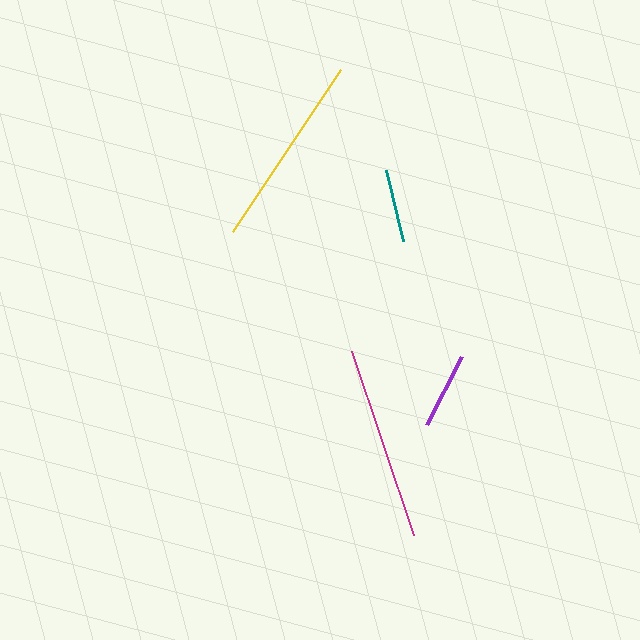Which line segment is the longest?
The yellow line is the longest at approximately 195 pixels.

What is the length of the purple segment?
The purple segment is approximately 77 pixels long.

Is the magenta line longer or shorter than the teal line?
The magenta line is longer than the teal line.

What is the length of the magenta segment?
The magenta segment is approximately 194 pixels long.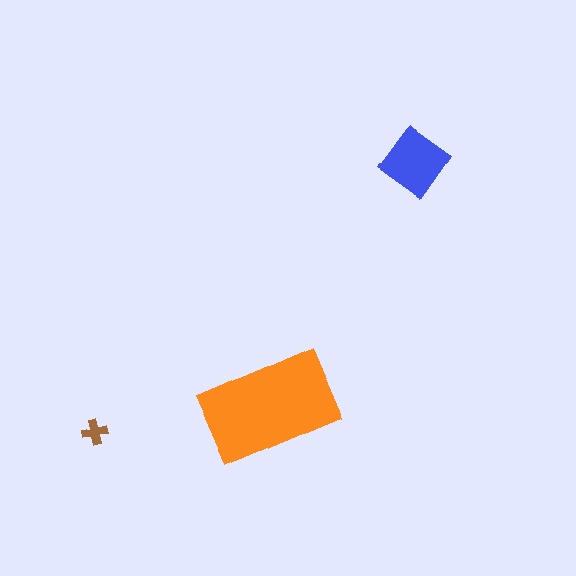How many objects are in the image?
There are 3 objects in the image.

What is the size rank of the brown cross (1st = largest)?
3rd.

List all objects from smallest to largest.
The brown cross, the blue diamond, the orange rectangle.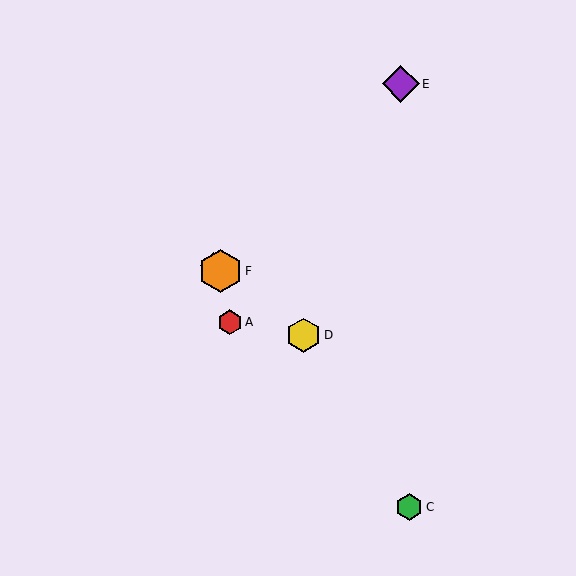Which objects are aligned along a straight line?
Objects B, D, F are aligned along a straight line.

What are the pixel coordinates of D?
Object D is at (303, 335).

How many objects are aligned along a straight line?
3 objects (B, D, F) are aligned along a straight line.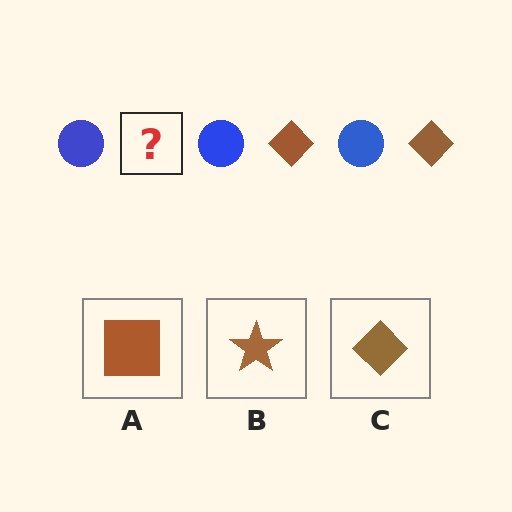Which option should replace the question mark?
Option C.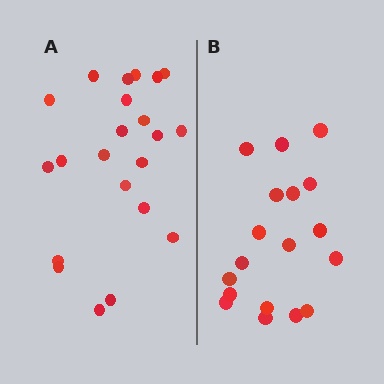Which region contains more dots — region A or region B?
Region A (the left region) has more dots.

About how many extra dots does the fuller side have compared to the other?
Region A has about 4 more dots than region B.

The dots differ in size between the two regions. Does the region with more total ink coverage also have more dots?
No. Region B has more total ink coverage because its dots are larger, but region A actually contains more individual dots. Total area can be misleading — the number of items is what matters here.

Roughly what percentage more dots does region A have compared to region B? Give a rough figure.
About 20% more.